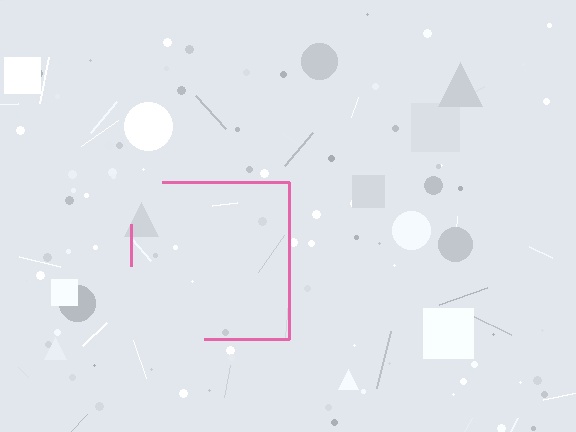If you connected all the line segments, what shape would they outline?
They would outline a square.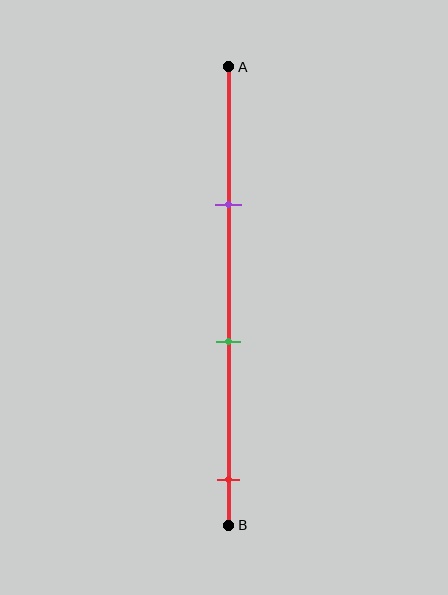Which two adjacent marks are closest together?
The purple and green marks are the closest adjacent pair.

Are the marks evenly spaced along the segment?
Yes, the marks are approximately evenly spaced.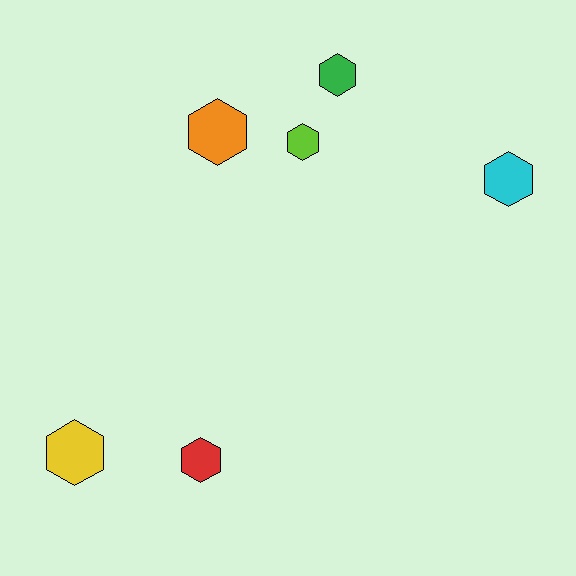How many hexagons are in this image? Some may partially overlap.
There are 6 hexagons.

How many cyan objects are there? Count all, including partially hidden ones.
There is 1 cyan object.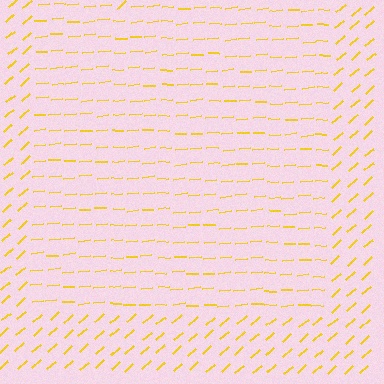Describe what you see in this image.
The image is filled with small yellow line segments. A rectangle region in the image has lines oriented differently from the surrounding lines, creating a visible texture boundary.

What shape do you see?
I see a rectangle.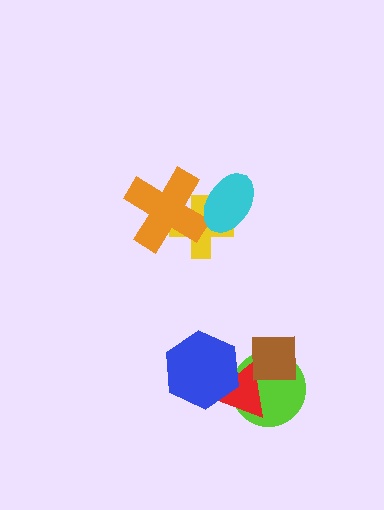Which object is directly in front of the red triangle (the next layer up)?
The brown square is directly in front of the red triangle.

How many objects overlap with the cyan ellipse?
2 objects overlap with the cyan ellipse.